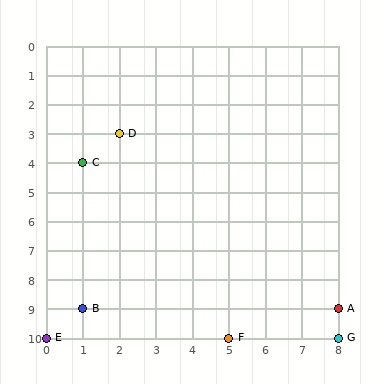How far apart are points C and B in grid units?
Points C and B are 5 rows apart.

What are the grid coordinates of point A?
Point A is at grid coordinates (8, 9).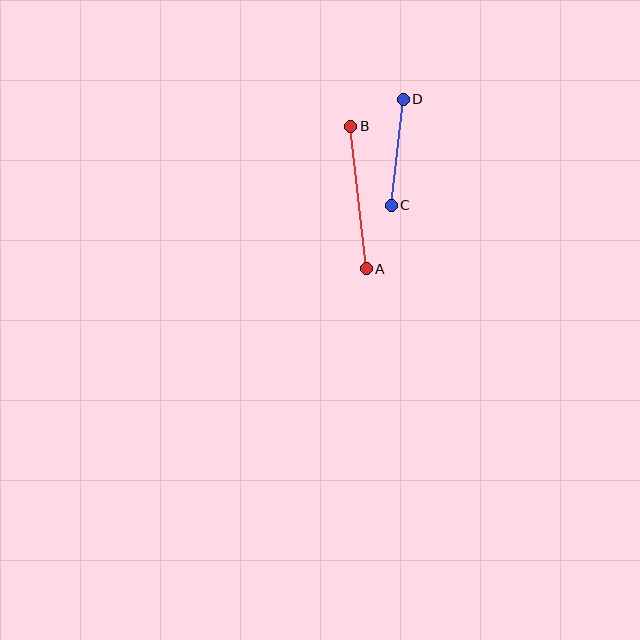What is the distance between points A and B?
The distance is approximately 143 pixels.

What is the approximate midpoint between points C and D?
The midpoint is at approximately (397, 152) pixels.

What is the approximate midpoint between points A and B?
The midpoint is at approximately (359, 197) pixels.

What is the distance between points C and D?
The distance is approximately 107 pixels.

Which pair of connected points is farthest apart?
Points A and B are farthest apart.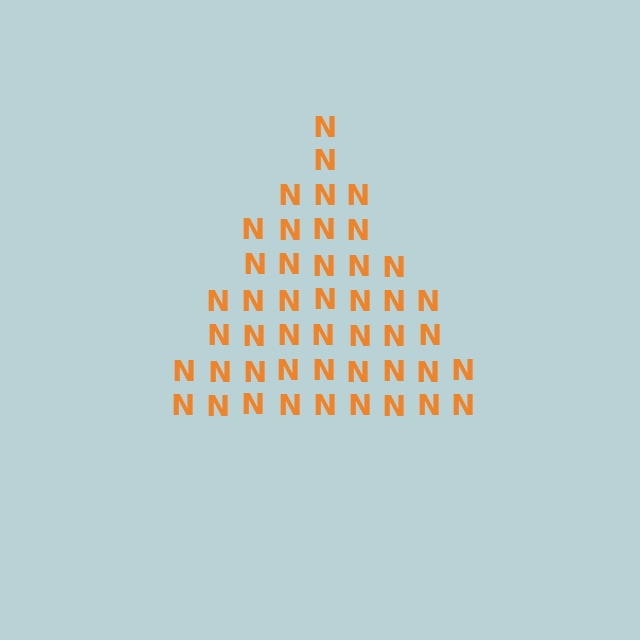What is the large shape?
The large shape is a triangle.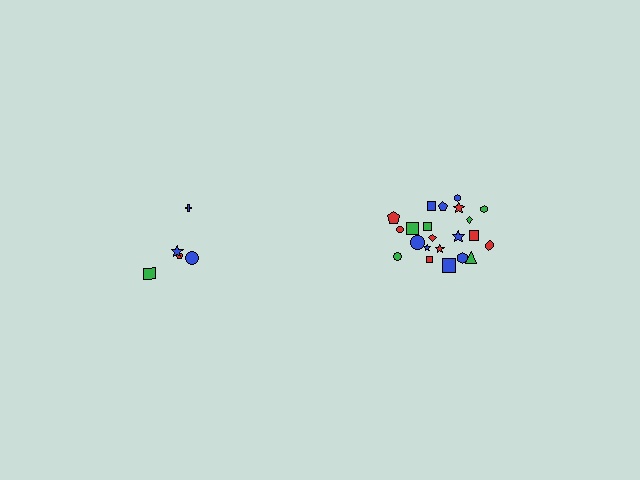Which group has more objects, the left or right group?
The right group.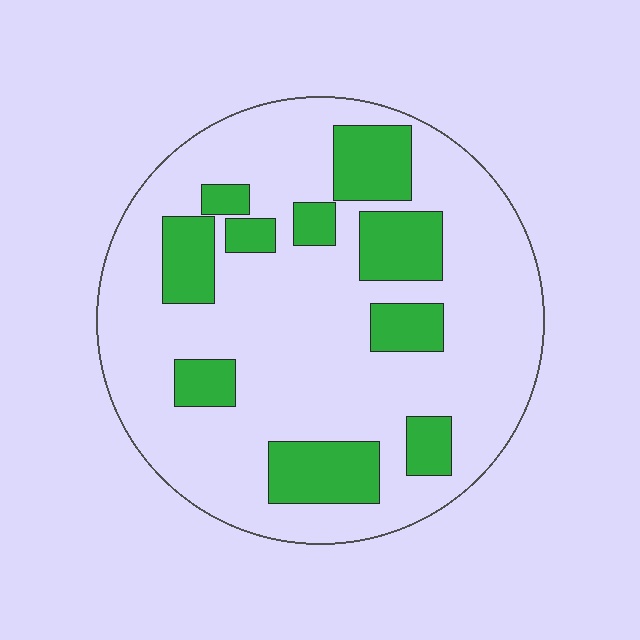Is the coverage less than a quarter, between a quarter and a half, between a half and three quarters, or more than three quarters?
Less than a quarter.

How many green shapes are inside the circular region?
10.